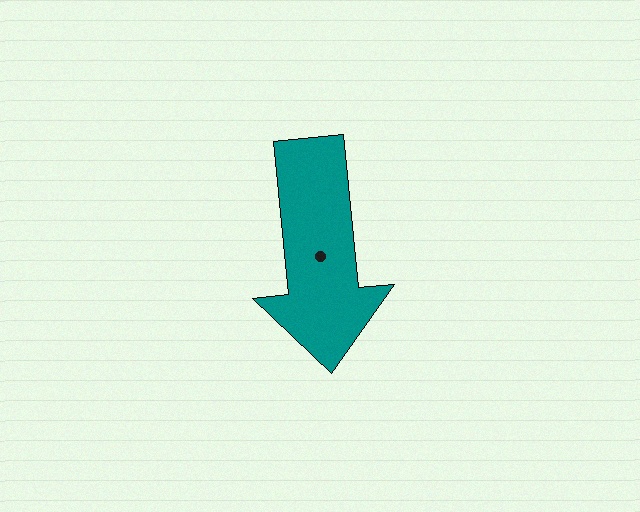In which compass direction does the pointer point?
South.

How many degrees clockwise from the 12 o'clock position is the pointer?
Approximately 174 degrees.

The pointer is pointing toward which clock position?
Roughly 6 o'clock.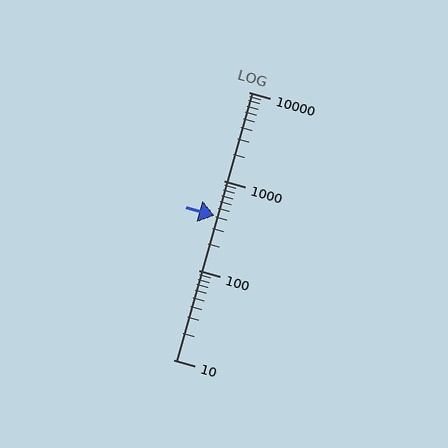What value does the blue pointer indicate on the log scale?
The pointer indicates approximately 410.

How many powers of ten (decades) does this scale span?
The scale spans 3 decades, from 10 to 10000.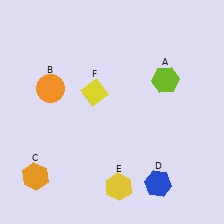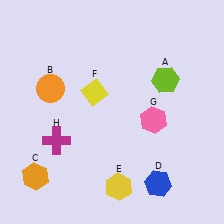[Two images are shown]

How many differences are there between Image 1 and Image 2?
There are 2 differences between the two images.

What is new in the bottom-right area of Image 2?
A pink hexagon (G) was added in the bottom-right area of Image 2.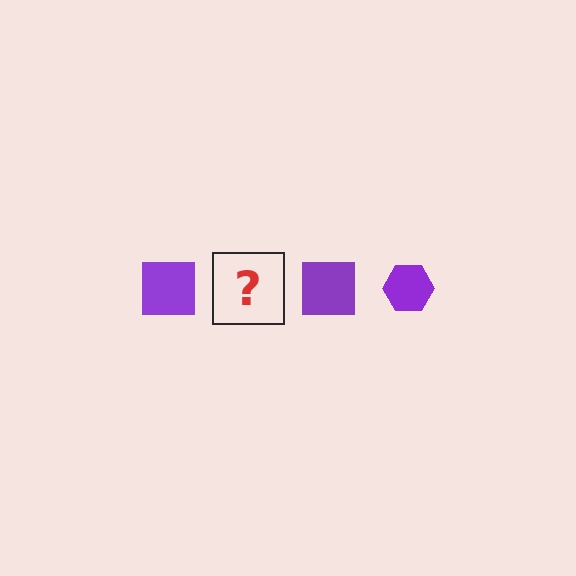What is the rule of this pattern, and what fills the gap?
The rule is that the pattern cycles through square, hexagon shapes in purple. The gap should be filled with a purple hexagon.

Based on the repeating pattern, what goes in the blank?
The blank should be a purple hexagon.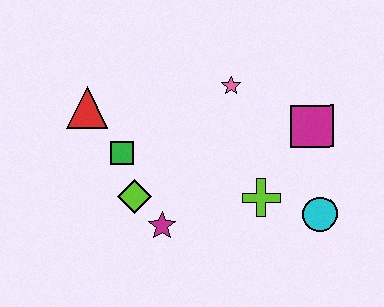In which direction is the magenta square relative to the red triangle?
The magenta square is to the right of the red triangle.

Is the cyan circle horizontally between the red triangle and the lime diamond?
No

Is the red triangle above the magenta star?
Yes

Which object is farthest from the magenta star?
The magenta square is farthest from the magenta star.